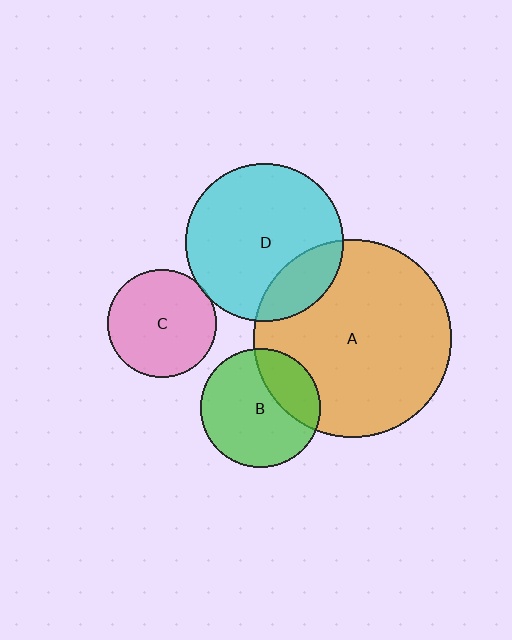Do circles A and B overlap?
Yes.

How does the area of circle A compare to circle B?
Approximately 2.7 times.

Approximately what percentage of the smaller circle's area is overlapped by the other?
Approximately 25%.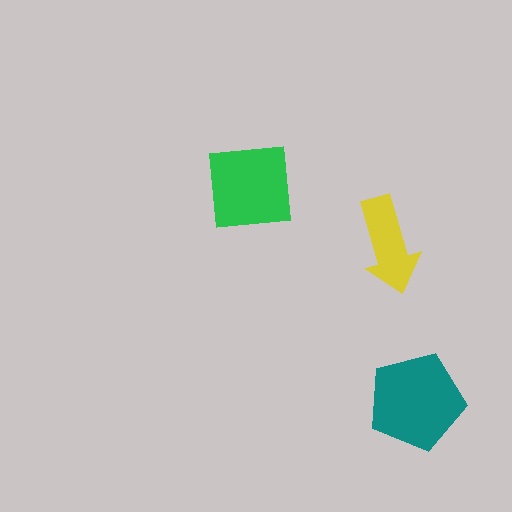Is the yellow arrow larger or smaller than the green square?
Smaller.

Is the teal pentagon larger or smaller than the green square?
Larger.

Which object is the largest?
The teal pentagon.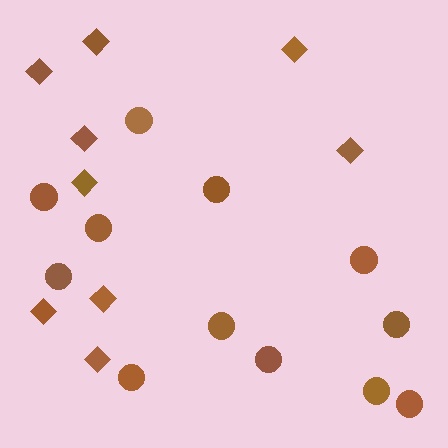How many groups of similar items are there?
There are 2 groups: one group of diamonds (9) and one group of circles (12).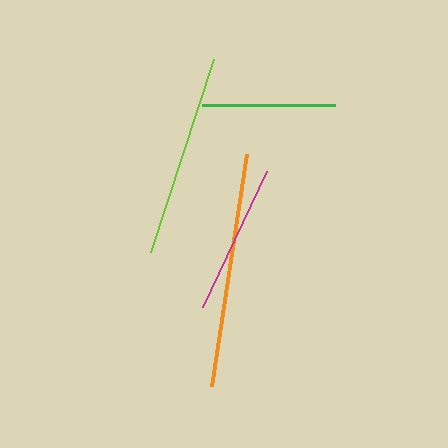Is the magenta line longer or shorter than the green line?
The magenta line is longer than the green line.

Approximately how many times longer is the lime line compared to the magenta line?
The lime line is approximately 1.3 times the length of the magenta line.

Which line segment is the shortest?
The green line is the shortest at approximately 133 pixels.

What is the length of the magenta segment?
The magenta segment is approximately 151 pixels long.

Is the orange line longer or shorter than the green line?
The orange line is longer than the green line.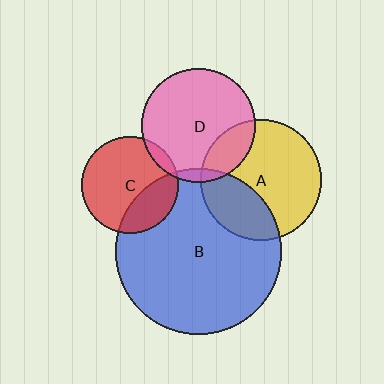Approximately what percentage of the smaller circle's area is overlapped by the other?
Approximately 30%.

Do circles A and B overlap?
Yes.